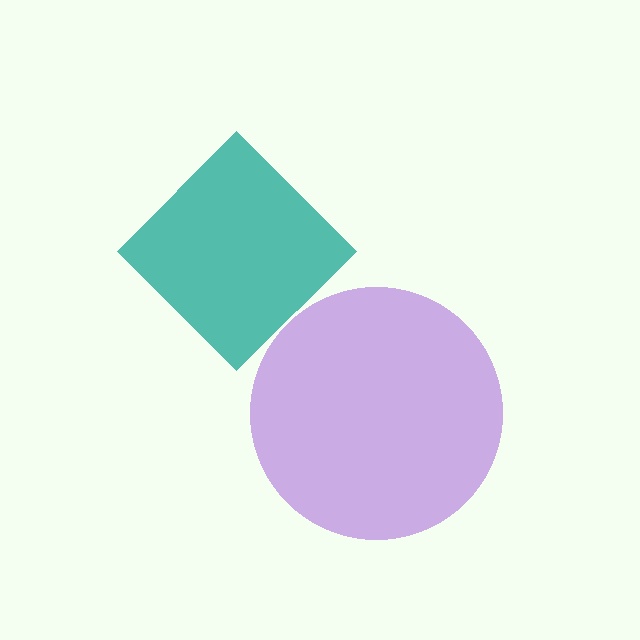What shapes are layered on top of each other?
The layered shapes are: a purple circle, a teal diamond.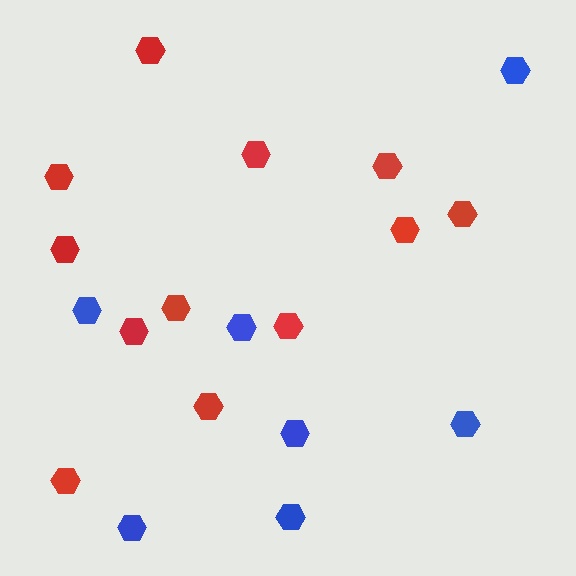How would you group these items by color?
There are 2 groups: one group of blue hexagons (7) and one group of red hexagons (12).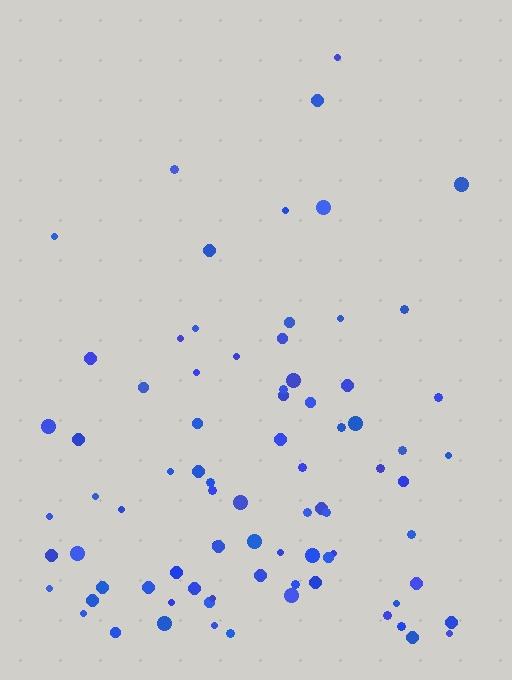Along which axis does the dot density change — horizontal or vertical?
Vertical.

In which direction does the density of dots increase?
From top to bottom, with the bottom side densest.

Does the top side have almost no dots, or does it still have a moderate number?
Still a moderate number, just noticeably fewer than the bottom.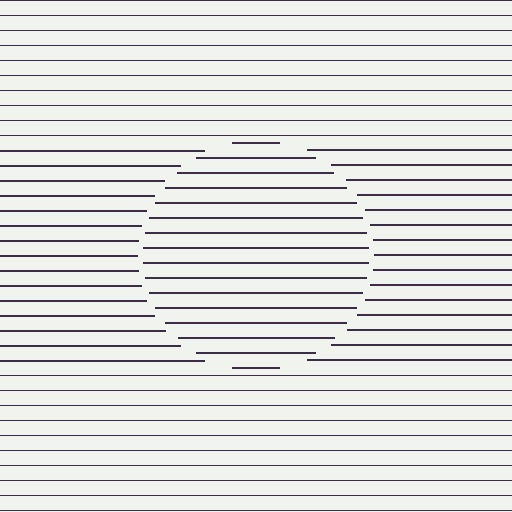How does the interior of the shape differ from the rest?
The interior of the shape contains the same grating, shifted by half a period — the contour is defined by the phase discontinuity where line-ends from the inner and outer gratings abut.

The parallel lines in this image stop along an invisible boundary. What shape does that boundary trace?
An illusory circle. The interior of the shape contains the same grating, shifted by half a period — the contour is defined by the phase discontinuity where line-ends from the inner and outer gratings abut.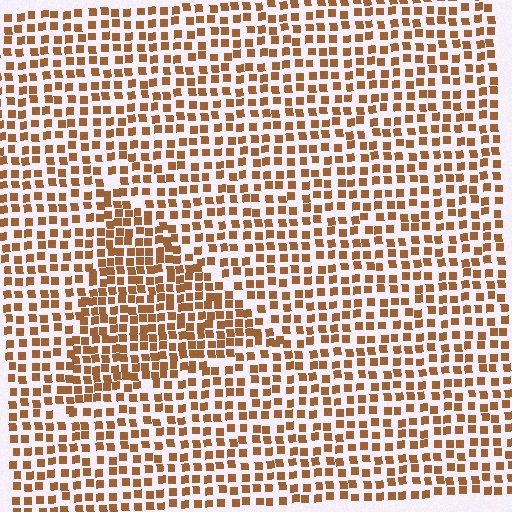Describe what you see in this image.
The image contains small brown elements arranged at two different densities. A triangle-shaped region is visible where the elements are more densely packed than the surrounding area.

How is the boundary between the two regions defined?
The boundary is defined by a change in element density (approximately 1.6x ratio). All elements are the same color, size, and shape.